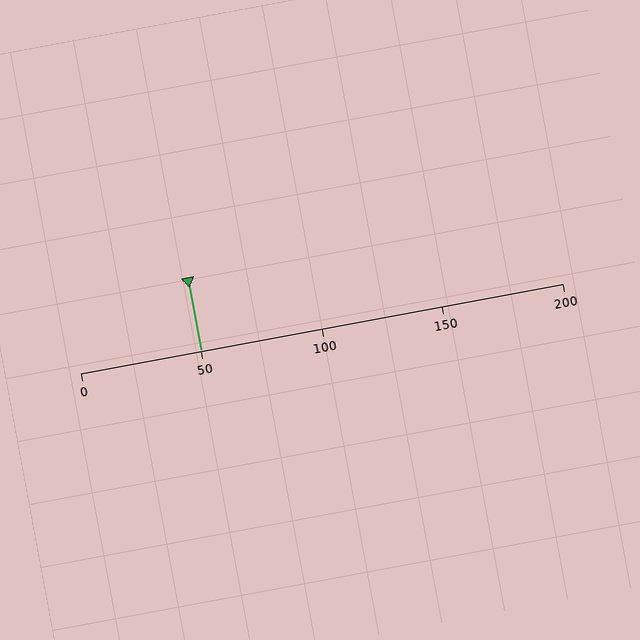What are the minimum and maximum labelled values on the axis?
The axis runs from 0 to 200.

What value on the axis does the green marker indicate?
The marker indicates approximately 50.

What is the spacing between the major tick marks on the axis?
The major ticks are spaced 50 apart.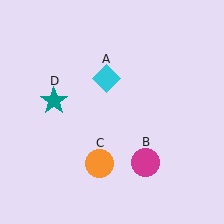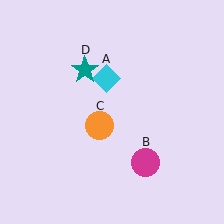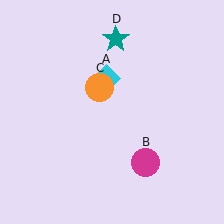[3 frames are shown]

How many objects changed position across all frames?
2 objects changed position: orange circle (object C), teal star (object D).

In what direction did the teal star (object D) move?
The teal star (object D) moved up and to the right.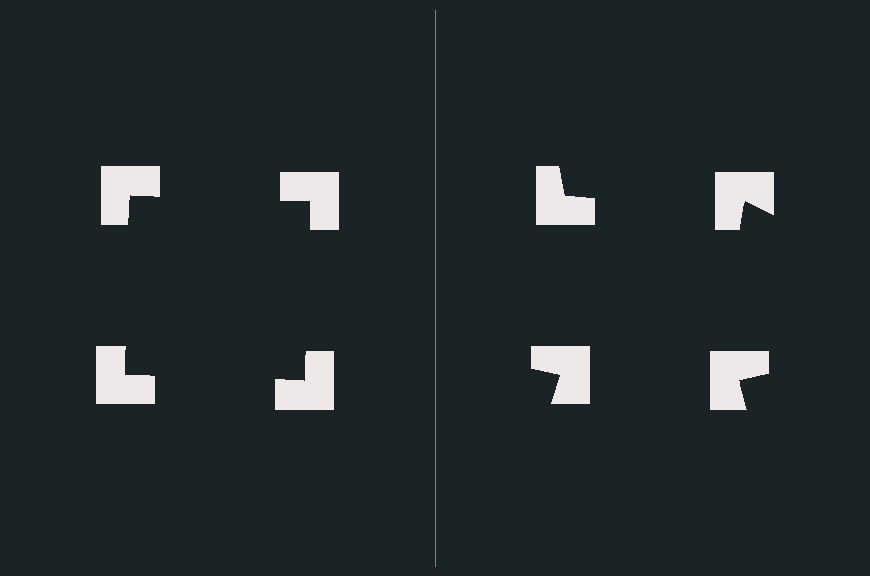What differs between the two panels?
The notched squares are positioned identically on both sides; only the wedge orientations differ. On the left they align to a square; on the right they are misaligned.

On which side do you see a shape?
An illusory square appears on the left side. On the right side the wedge cuts are rotated, so no coherent shape forms.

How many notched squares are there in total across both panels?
8 — 4 on each side.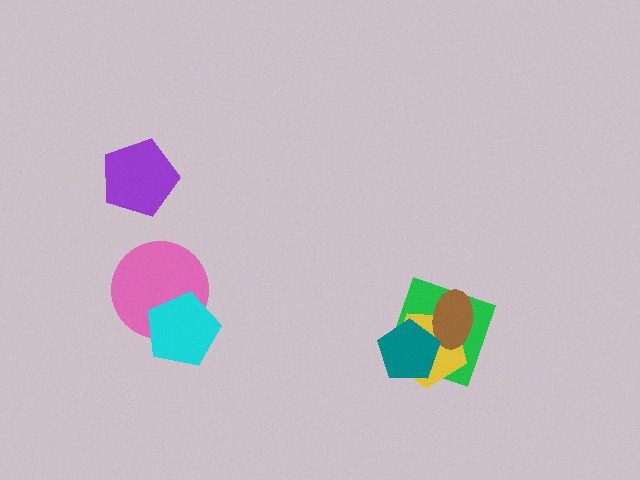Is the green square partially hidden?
Yes, it is partially covered by another shape.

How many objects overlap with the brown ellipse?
3 objects overlap with the brown ellipse.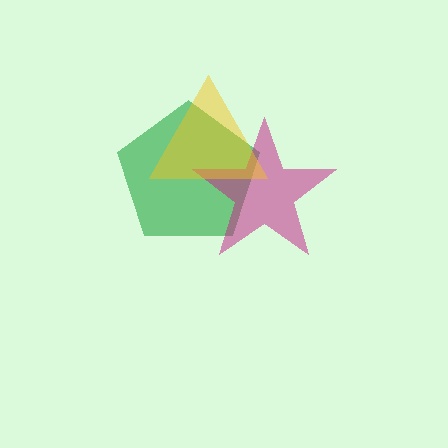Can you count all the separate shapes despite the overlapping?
Yes, there are 3 separate shapes.